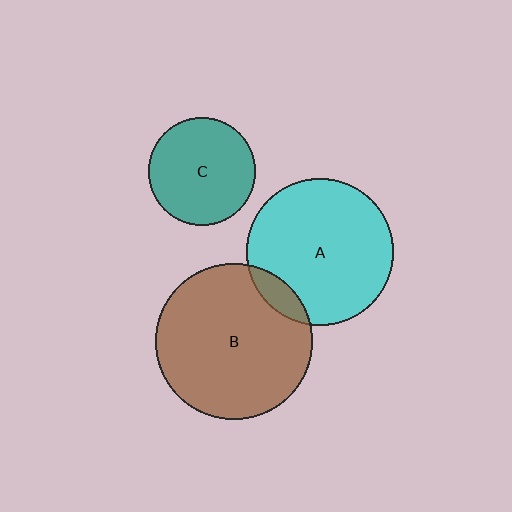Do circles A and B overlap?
Yes.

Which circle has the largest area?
Circle B (brown).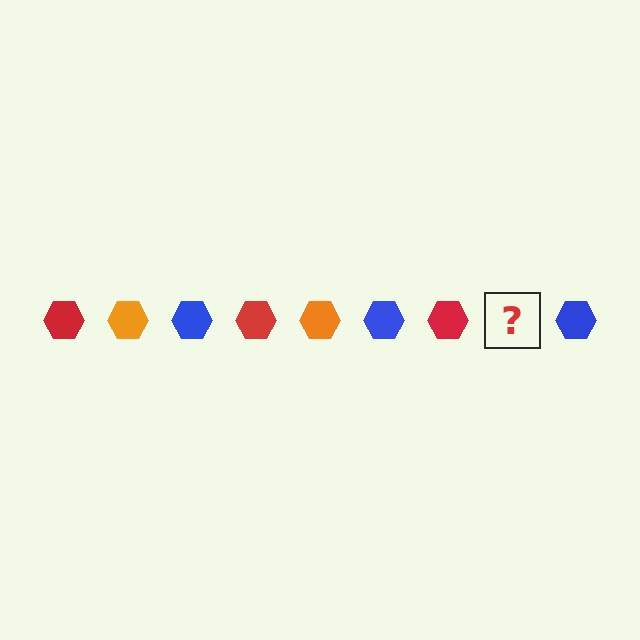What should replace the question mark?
The question mark should be replaced with an orange hexagon.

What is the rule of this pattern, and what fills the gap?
The rule is that the pattern cycles through red, orange, blue hexagons. The gap should be filled with an orange hexagon.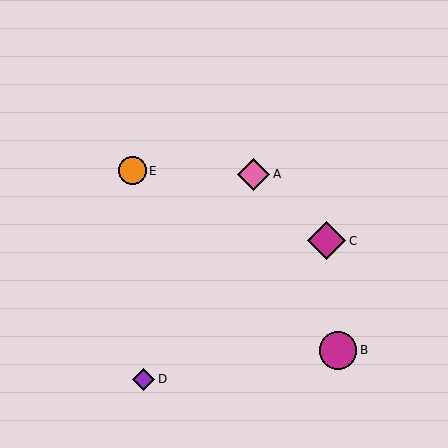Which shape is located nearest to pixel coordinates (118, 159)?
The orange circle (labeled E) at (132, 171) is nearest to that location.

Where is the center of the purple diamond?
The center of the purple diamond is at (144, 379).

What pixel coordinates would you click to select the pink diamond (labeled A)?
Click at (254, 174) to select the pink diamond A.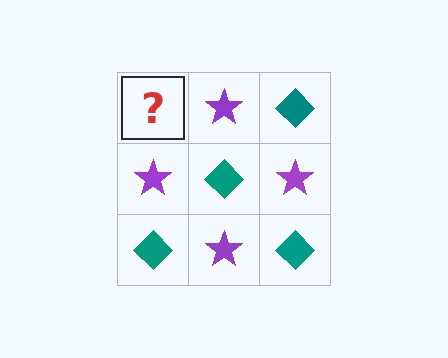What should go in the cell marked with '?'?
The missing cell should contain a teal diamond.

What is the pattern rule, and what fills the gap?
The rule is that it alternates teal diamond and purple star in a checkerboard pattern. The gap should be filled with a teal diamond.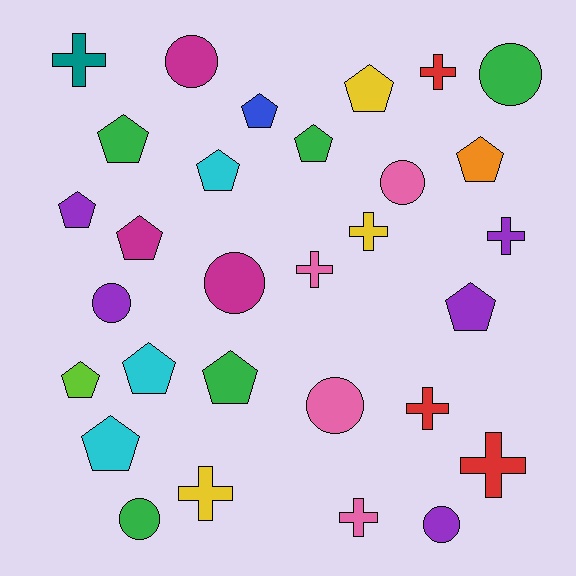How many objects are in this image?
There are 30 objects.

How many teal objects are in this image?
There is 1 teal object.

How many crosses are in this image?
There are 9 crosses.